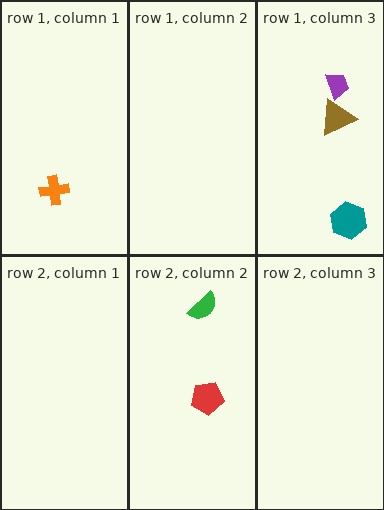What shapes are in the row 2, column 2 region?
The green semicircle, the red pentagon.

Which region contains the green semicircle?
The row 2, column 2 region.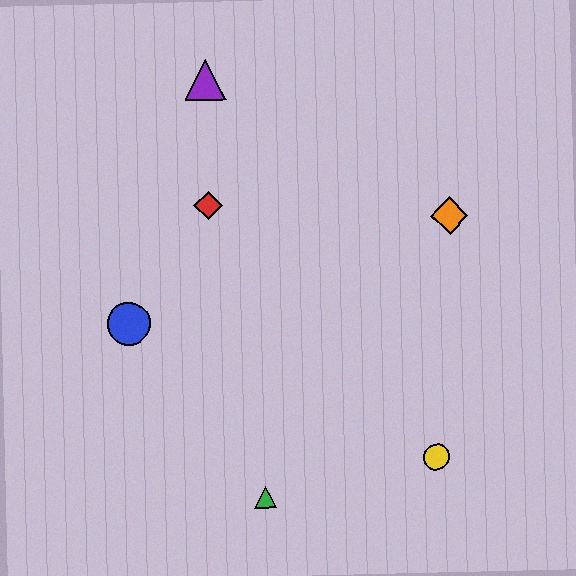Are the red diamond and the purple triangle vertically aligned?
Yes, both are at x≈208.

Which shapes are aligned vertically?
The red diamond, the purple triangle are aligned vertically.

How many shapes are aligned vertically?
2 shapes (the red diamond, the purple triangle) are aligned vertically.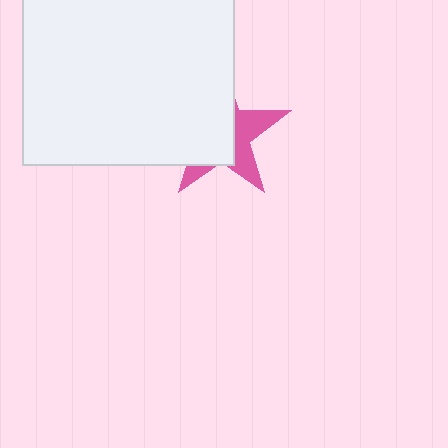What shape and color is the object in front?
The object in front is a white square.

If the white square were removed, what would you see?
You would see the complete pink star.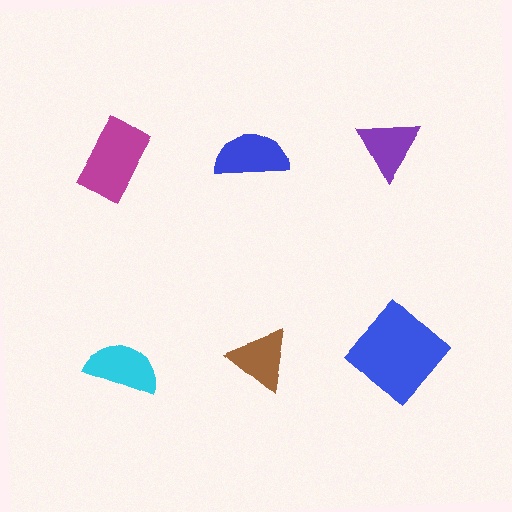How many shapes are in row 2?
3 shapes.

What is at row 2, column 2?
A brown triangle.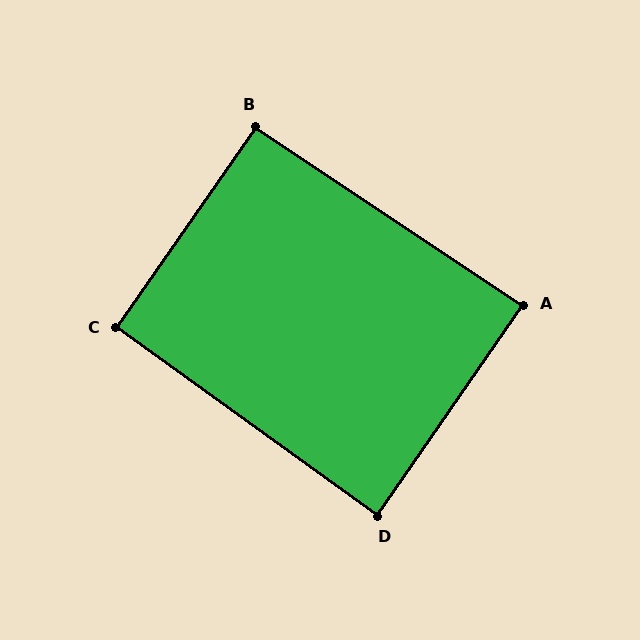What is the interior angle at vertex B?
Approximately 91 degrees (approximately right).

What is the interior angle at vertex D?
Approximately 89 degrees (approximately right).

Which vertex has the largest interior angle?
C, at approximately 91 degrees.